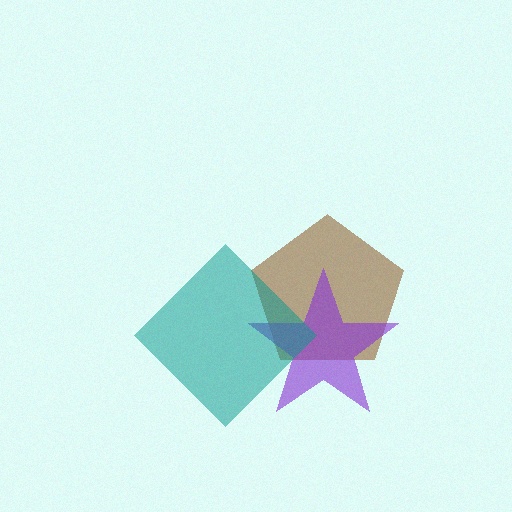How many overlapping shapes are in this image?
There are 3 overlapping shapes in the image.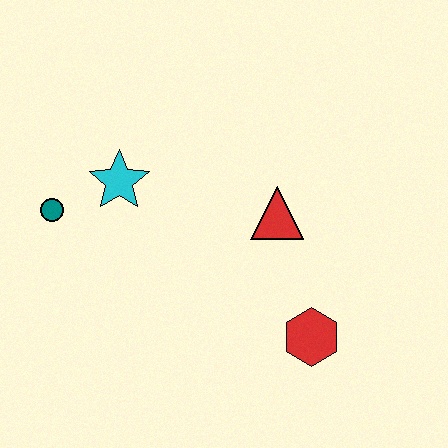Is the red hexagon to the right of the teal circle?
Yes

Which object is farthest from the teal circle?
The red hexagon is farthest from the teal circle.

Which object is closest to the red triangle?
The red hexagon is closest to the red triangle.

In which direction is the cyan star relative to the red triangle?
The cyan star is to the left of the red triangle.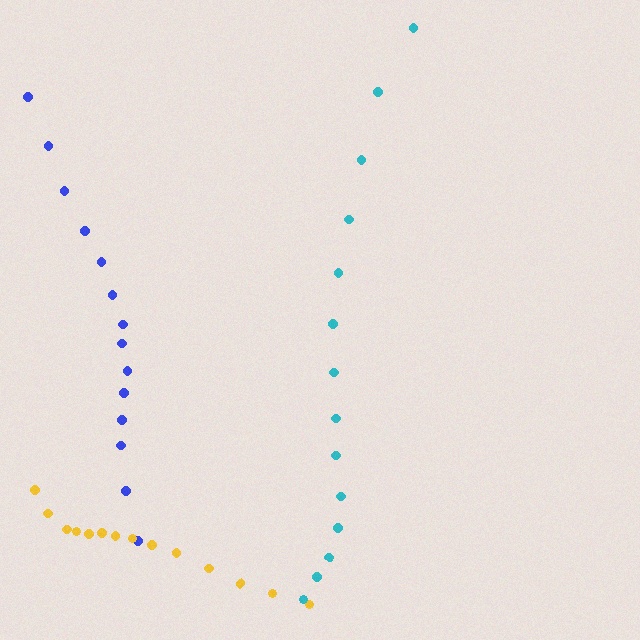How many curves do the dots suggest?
There are 3 distinct paths.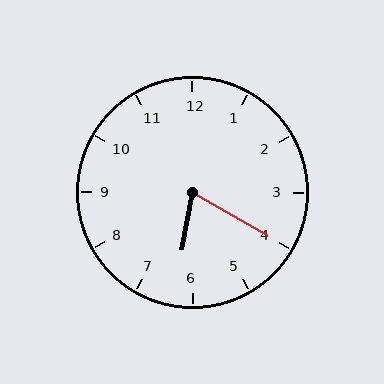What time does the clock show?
6:20.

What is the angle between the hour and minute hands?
Approximately 70 degrees.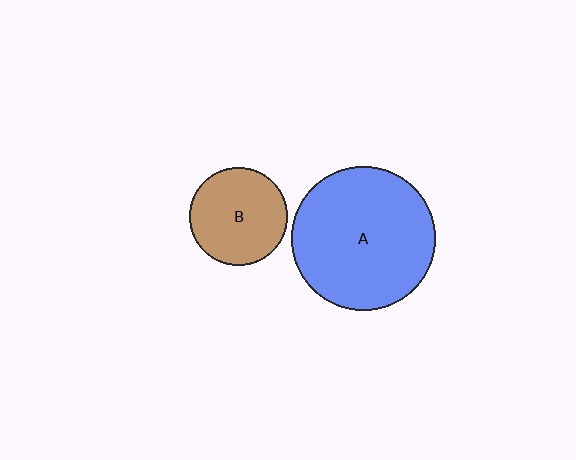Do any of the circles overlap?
No, none of the circles overlap.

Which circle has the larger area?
Circle A (blue).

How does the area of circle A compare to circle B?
Approximately 2.2 times.